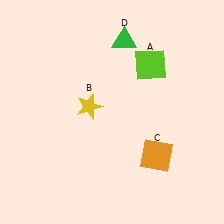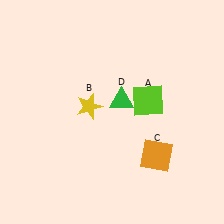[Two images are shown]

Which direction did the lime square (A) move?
The lime square (A) moved down.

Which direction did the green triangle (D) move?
The green triangle (D) moved down.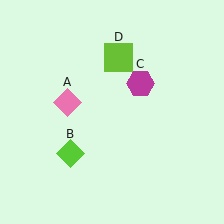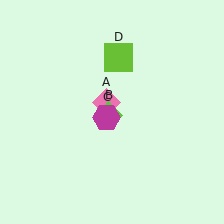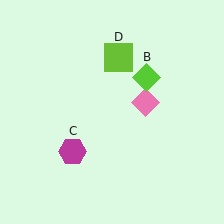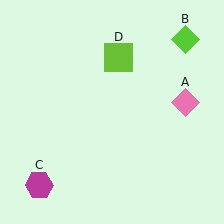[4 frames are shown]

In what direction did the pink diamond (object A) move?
The pink diamond (object A) moved right.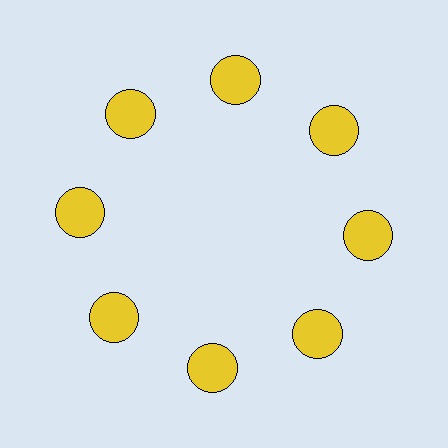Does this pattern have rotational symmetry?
Yes, this pattern has 8-fold rotational symmetry. It looks the same after rotating 45 degrees around the center.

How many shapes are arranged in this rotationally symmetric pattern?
There are 8 shapes, arranged in 8 groups of 1.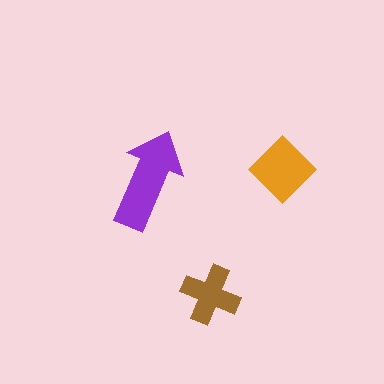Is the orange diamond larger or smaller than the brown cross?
Larger.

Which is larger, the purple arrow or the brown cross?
The purple arrow.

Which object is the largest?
The purple arrow.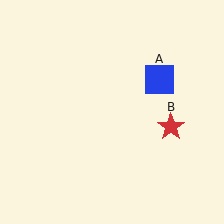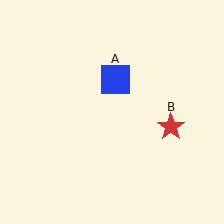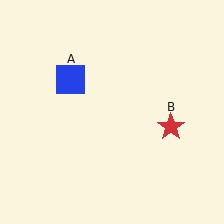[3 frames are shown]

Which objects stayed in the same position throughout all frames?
Red star (object B) remained stationary.